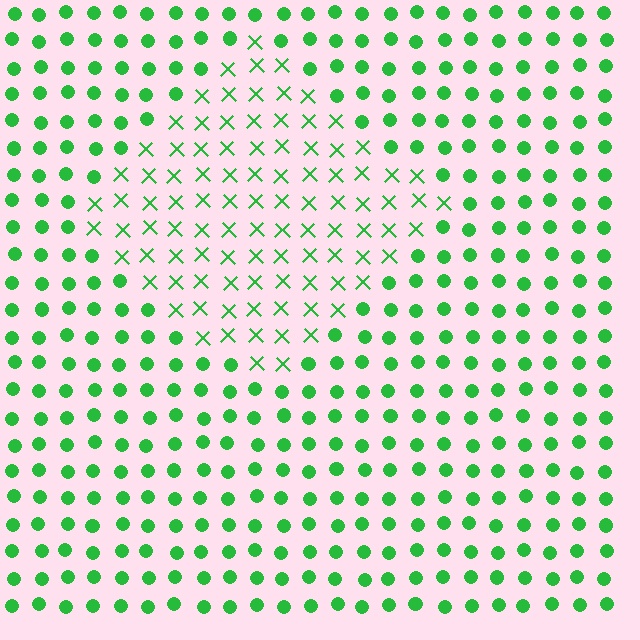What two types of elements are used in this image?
The image uses X marks inside the diamond region and circles outside it.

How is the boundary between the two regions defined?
The boundary is defined by a change in element shape: X marks inside vs. circles outside. All elements share the same color and spacing.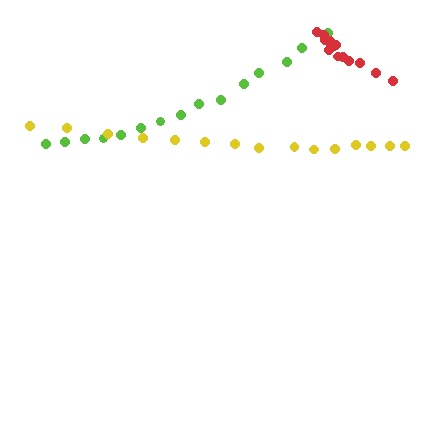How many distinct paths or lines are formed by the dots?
There are 3 distinct paths.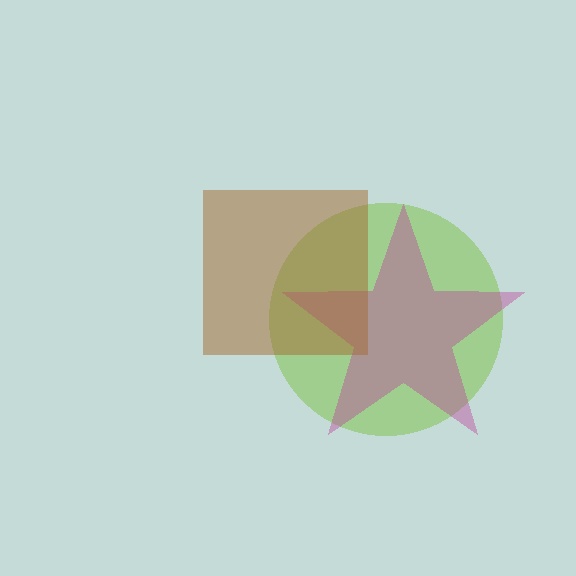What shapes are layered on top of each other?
The layered shapes are: a lime circle, a magenta star, a brown square.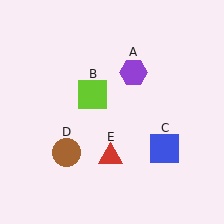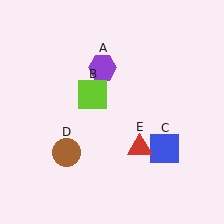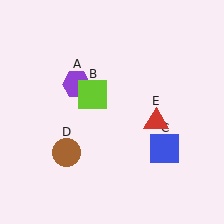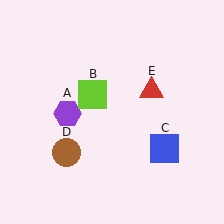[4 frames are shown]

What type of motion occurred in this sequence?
The purple hexagon (object A), red triangle (object E) rotated counterclockwise around the center of the scene.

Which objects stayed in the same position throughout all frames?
Lime square (object B) and blue square (object C) and brown circle (object D) remained stationary.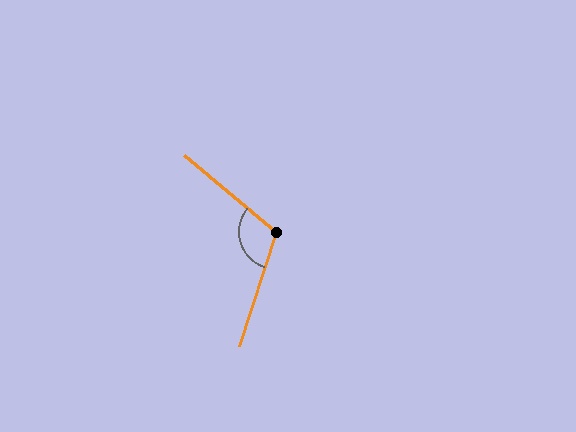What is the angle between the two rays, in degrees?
Approximately 112 degrees.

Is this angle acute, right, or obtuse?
It is obtuse.